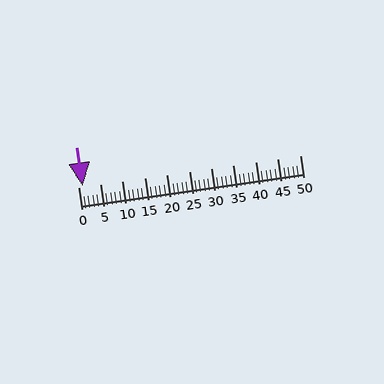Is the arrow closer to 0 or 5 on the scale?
The arrow is closer to 0.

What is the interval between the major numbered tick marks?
The major tick marks are spaced 5 units apart.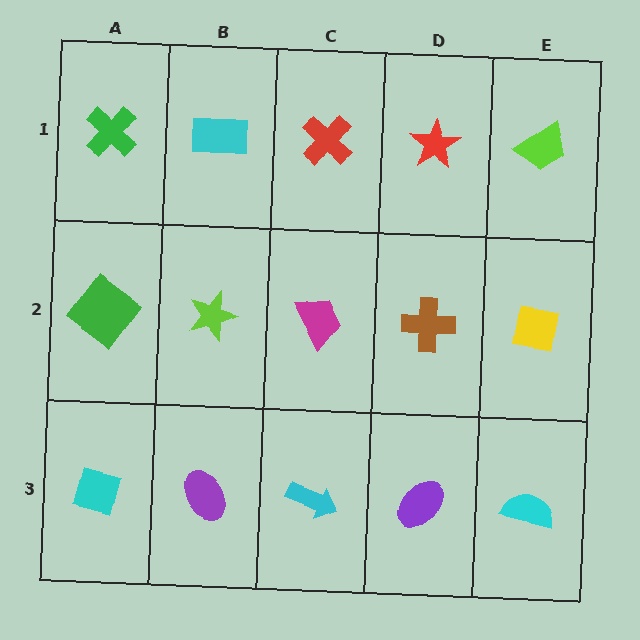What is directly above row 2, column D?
A red star.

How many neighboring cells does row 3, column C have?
3.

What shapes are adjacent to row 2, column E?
A lime trapezoid (row 1, column E), a cyan semicircle (row 3, column E), a brown cross (row 2, column D).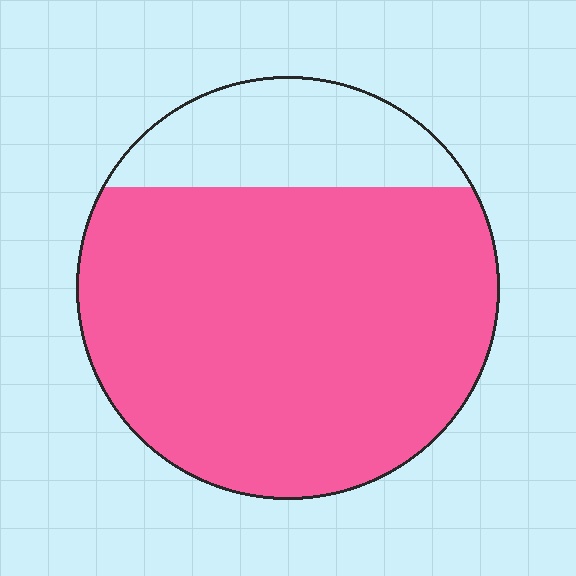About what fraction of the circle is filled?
About four fifths (4/5).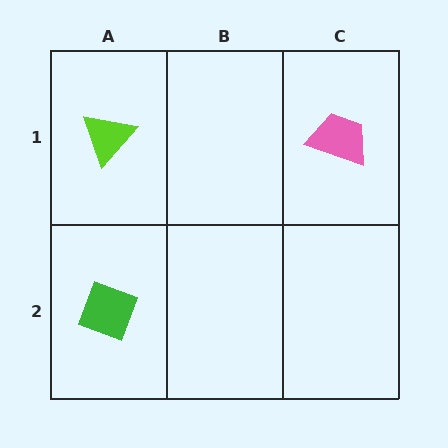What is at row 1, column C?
A pink trapezoid.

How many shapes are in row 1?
2 shapes.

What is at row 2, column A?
A green diamond.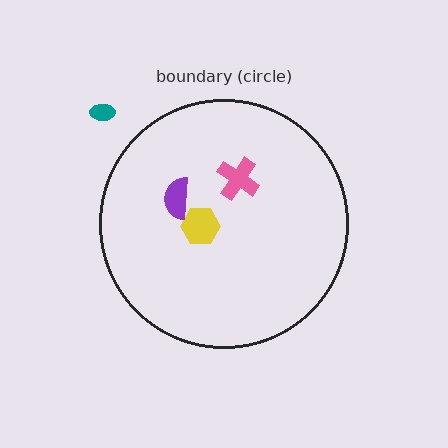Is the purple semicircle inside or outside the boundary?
Inside.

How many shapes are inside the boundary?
3 inside, 1 outside.